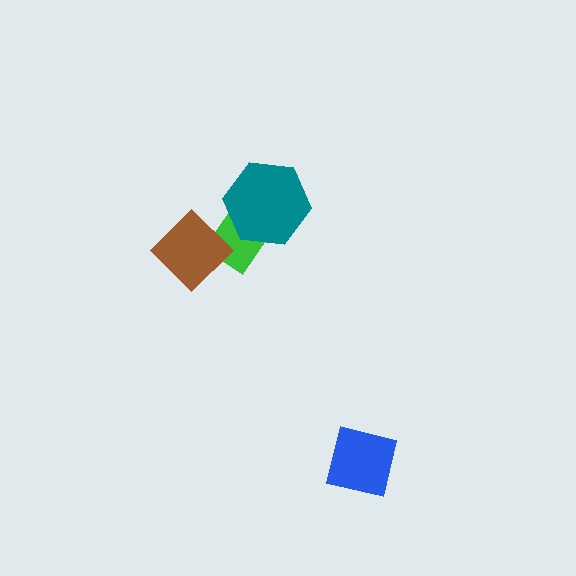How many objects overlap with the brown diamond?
1 object overlaps with the brown diamond.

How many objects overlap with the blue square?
0 objects overlap with the blue square.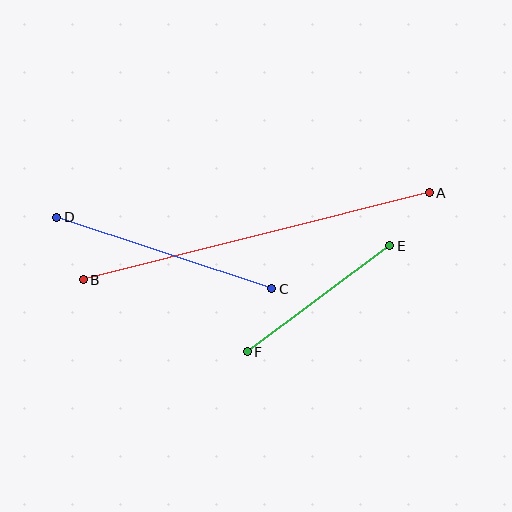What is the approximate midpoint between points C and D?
The midpoint is at approximately (164, 253) pixels.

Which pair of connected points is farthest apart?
Points A and B are farthest apart.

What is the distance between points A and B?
The distance is approximately 357 pixels.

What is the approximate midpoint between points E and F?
The midpoint is at approximately (318, 299) pixels.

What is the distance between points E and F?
The distance is approximately 178 pixels.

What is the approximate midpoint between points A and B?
The midpoint is at approximately (256, 236) pixels.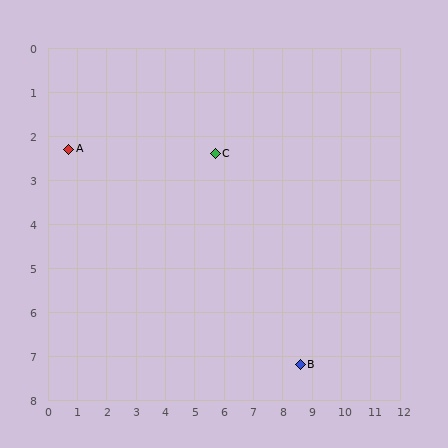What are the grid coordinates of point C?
Point C is at approximately (5.7, 2.4).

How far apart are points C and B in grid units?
Points C and B are about 5.6 grid units apart.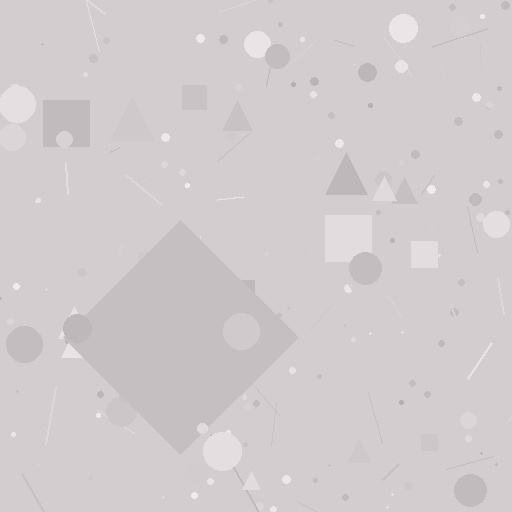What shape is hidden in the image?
A diamond is hidden in the image.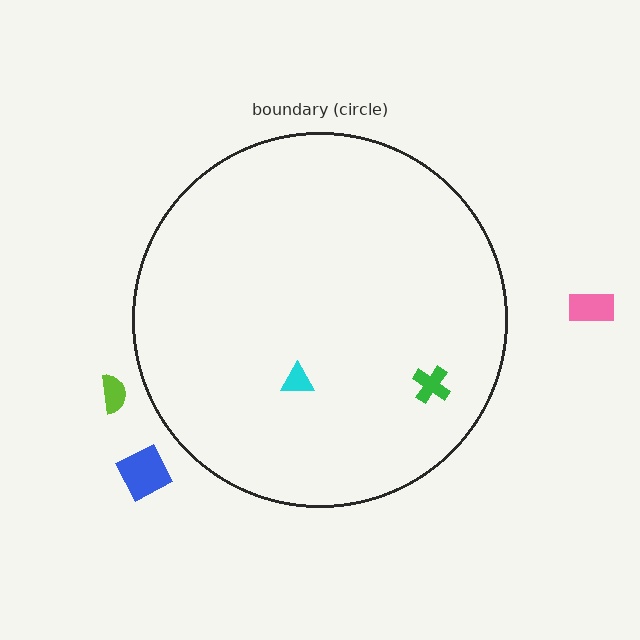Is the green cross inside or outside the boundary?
Inside.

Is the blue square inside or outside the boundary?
Outside.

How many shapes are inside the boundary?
2 inside, 3 outside.